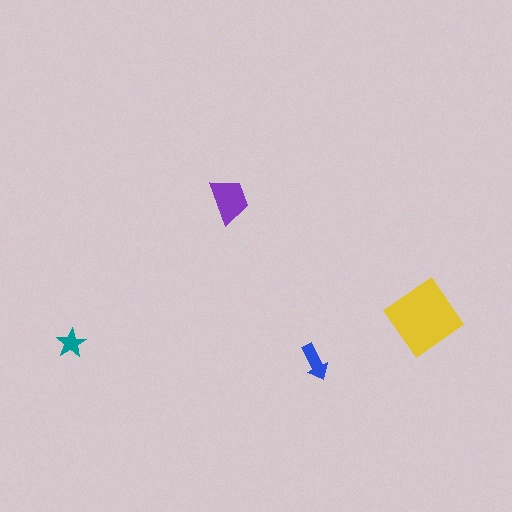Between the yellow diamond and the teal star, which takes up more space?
The yellow diamond.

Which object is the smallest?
The teal star.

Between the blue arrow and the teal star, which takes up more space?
The blue arrow.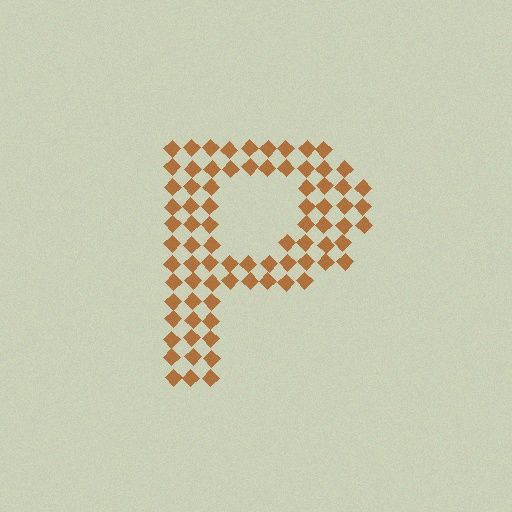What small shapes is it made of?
It is made of small diamonds.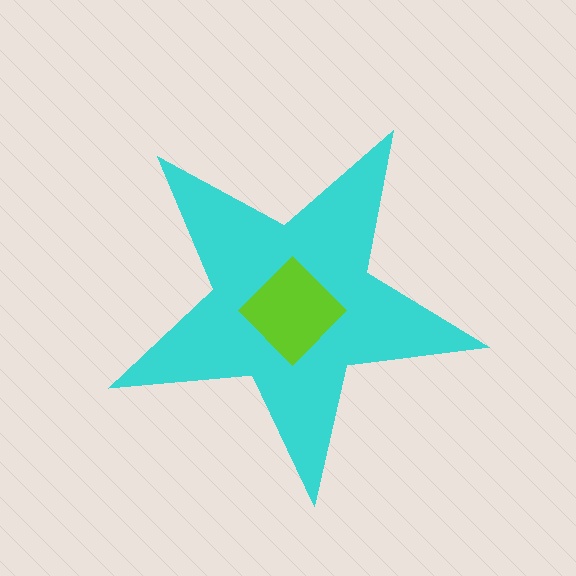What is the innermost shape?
The lime diamond.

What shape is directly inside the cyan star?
The lime diamond.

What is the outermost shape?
The cyan star.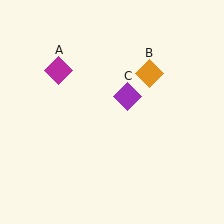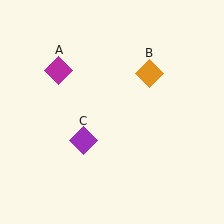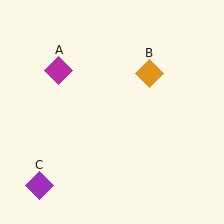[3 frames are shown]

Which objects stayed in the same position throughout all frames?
Magenta diamond (object A) and orange diamond (object B) remained stationary.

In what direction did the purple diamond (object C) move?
The purple diamond (object C) moved down and to the left.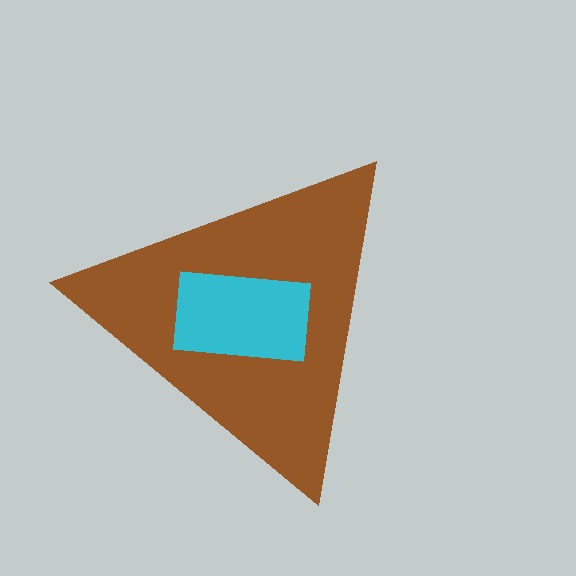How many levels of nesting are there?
2.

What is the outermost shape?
The brown triangle.